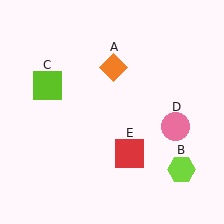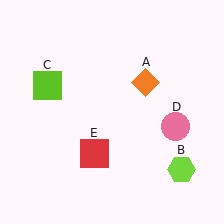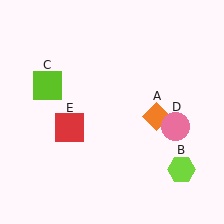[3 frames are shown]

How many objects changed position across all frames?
2 objects changed position: orange diamond (object A), red square (object E).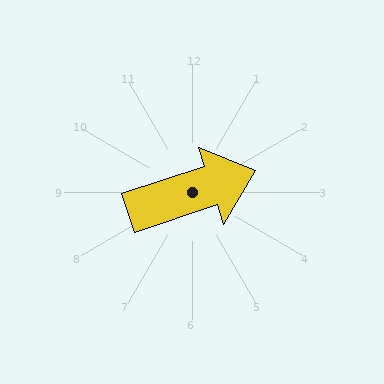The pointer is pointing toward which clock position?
Roughly 2 o'clock.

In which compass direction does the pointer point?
East.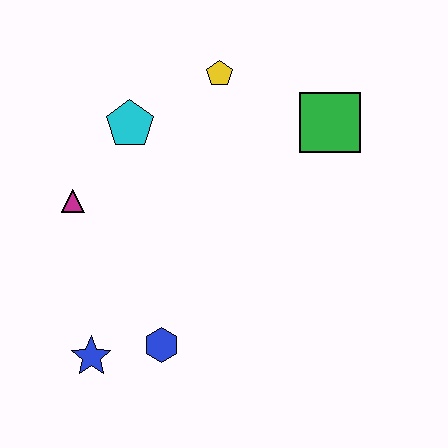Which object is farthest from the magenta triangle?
The green square is farthest from the magenta triangle.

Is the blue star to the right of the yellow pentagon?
No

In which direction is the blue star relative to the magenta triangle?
The blue star is below the magenta triangle.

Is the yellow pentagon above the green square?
Yes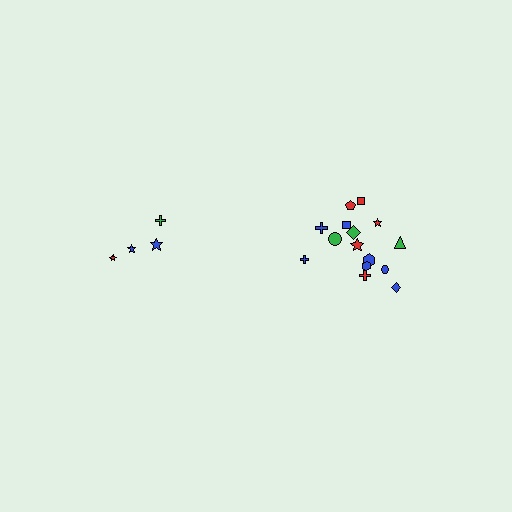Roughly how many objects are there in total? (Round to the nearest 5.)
Roughly 20 objects in total.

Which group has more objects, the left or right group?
The right group.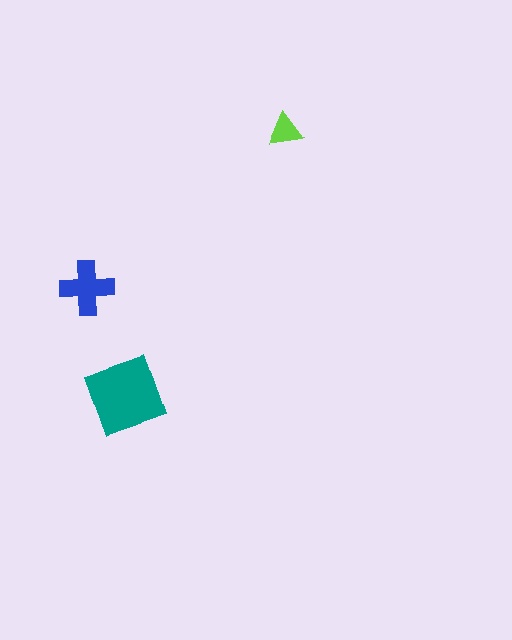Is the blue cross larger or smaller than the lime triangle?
Larger.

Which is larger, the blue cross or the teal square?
The teal square.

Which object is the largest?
The teal square.